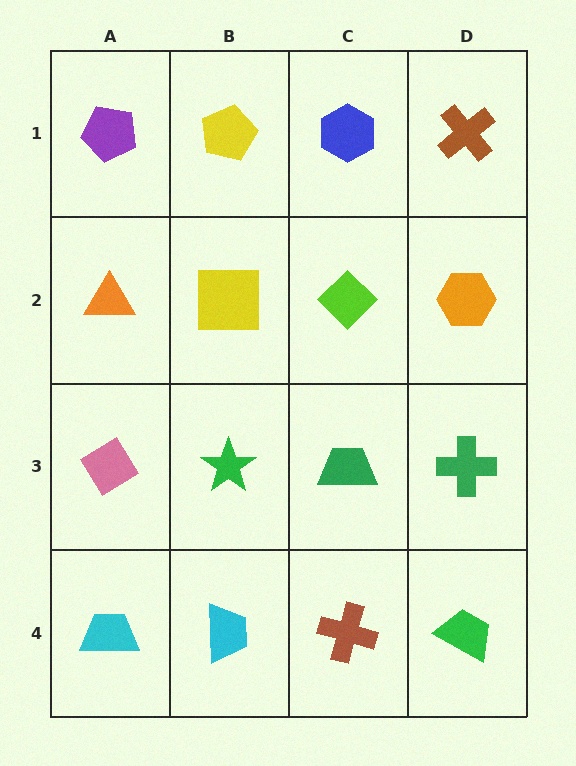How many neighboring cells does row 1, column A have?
2.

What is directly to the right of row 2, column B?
A lime diamond.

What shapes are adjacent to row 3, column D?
An orange hexagon (row 2, column D), a green trapezoid (row 4, column D), a green trapezoid (row 3, column C).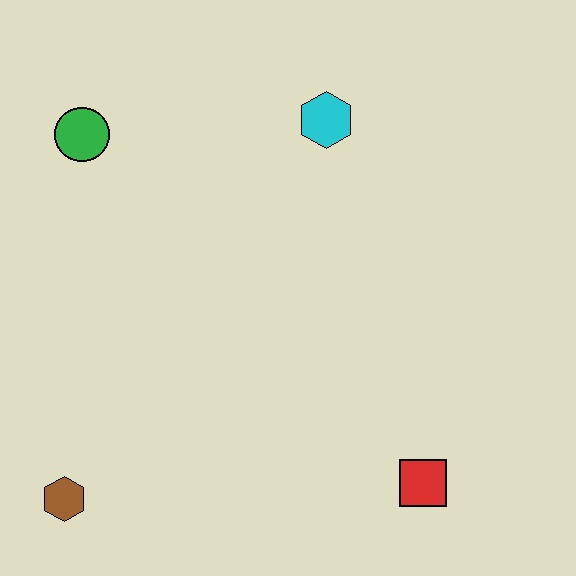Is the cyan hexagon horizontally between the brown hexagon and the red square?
Yes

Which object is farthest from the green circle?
The red square is farthest from the green circle.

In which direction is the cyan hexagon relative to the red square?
The cyan hexagon is above the red square.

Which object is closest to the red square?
The brown hexagon is closest to the red square.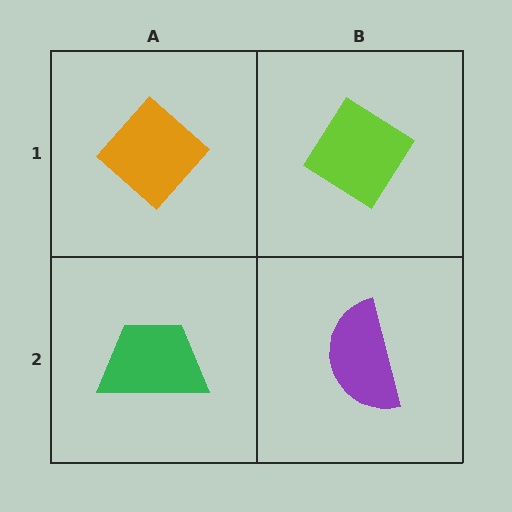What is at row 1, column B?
A lime diamond.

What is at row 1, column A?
An orange diamond.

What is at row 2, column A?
A green trapezoid.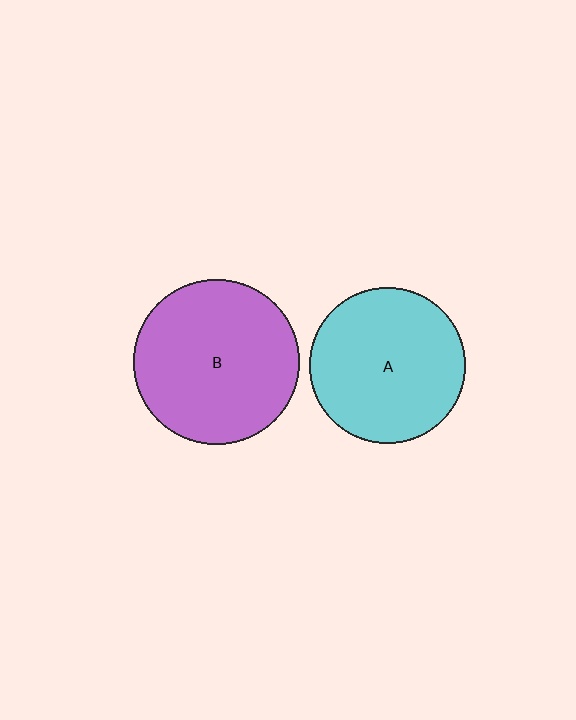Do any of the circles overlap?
No, none of the circles overlap.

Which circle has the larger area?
Circle B (purple).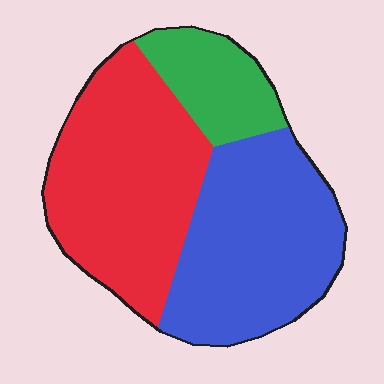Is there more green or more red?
Red.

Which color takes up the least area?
Green, at roughly 15%.